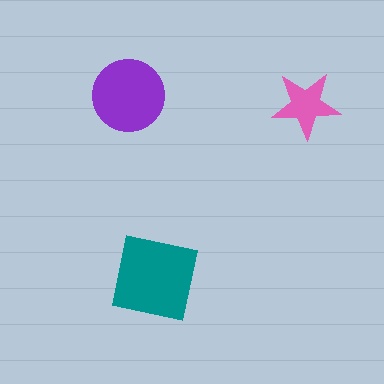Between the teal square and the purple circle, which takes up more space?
The teal square.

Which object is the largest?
The teal square.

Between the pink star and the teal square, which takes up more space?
The teal square.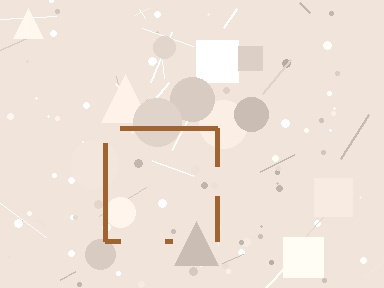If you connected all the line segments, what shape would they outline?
They would outline a square.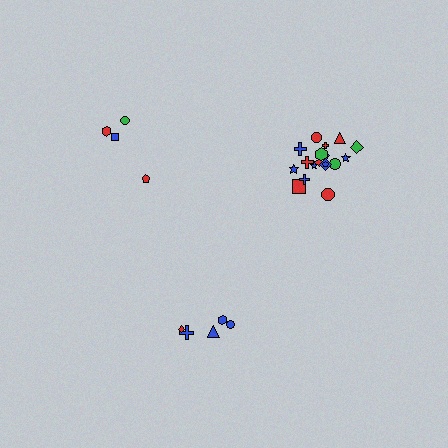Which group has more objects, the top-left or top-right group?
The top-right group.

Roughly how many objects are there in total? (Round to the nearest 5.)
Roughly 25 objects in total.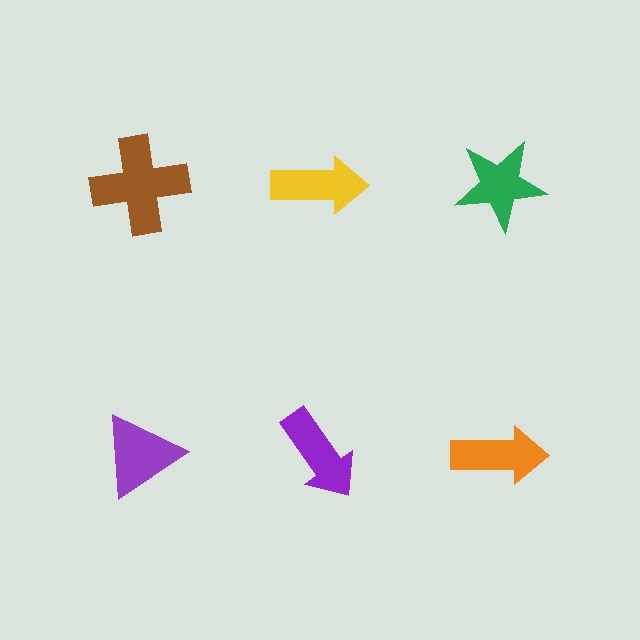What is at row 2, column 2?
A purple arrow.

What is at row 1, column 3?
A green star.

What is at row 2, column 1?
A purple triangle.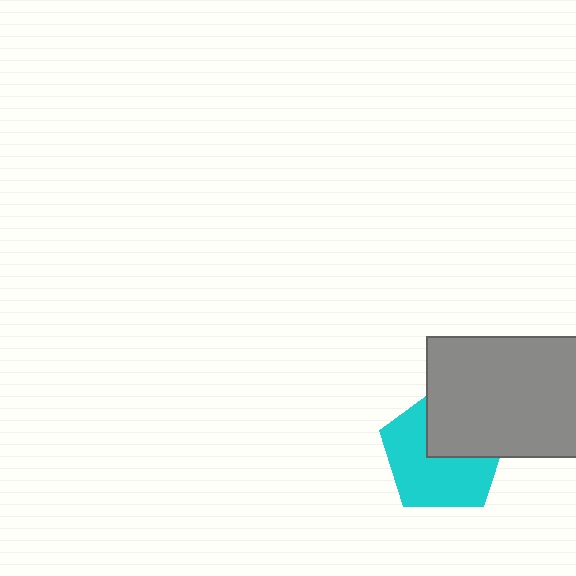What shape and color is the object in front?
The object in front is a gray rectangle.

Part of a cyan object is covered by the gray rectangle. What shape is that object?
It is a pentagon.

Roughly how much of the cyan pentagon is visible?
About half of it is visible (roughly 61%).